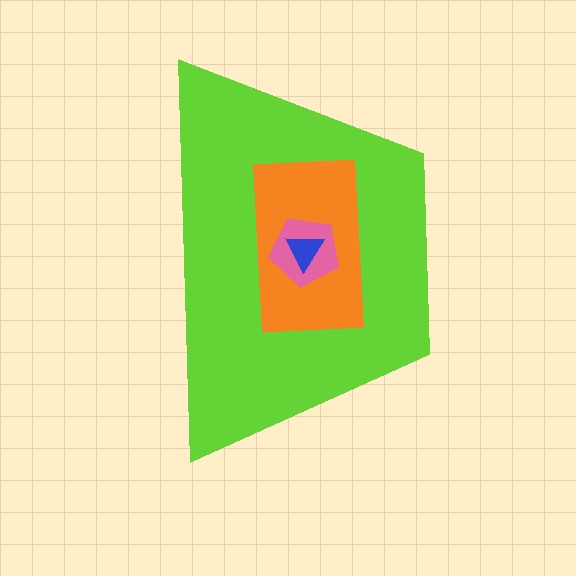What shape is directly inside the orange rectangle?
The pink pentagon.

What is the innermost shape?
The blue triangle.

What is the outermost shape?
The lime trapezoid.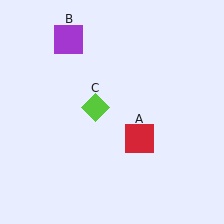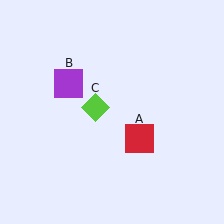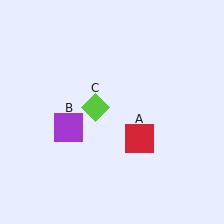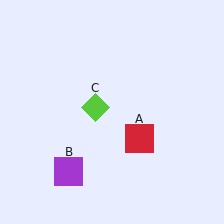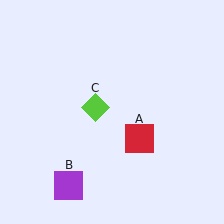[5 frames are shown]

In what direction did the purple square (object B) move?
The purple square (object B) moved down.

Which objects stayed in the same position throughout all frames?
Red square (object A) and lime diamond (object C) remained stationary.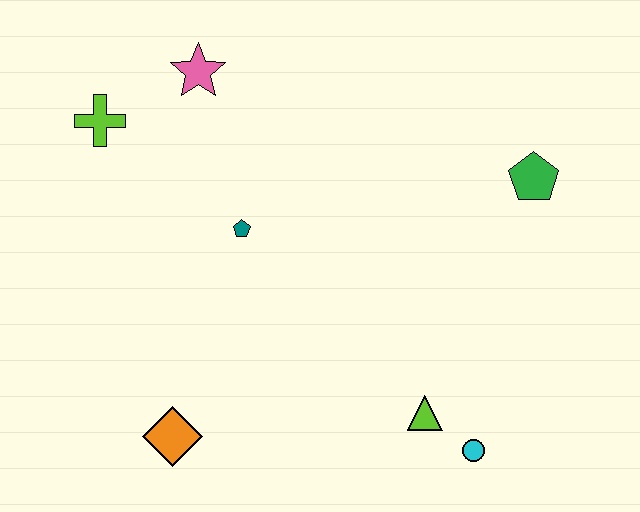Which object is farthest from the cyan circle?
The lime cross is farthest from the cyan circle.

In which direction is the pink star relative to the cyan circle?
The pink star is above the cyan circle.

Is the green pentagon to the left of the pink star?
No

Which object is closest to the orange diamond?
The teal pentagon is closest to the orange diamond.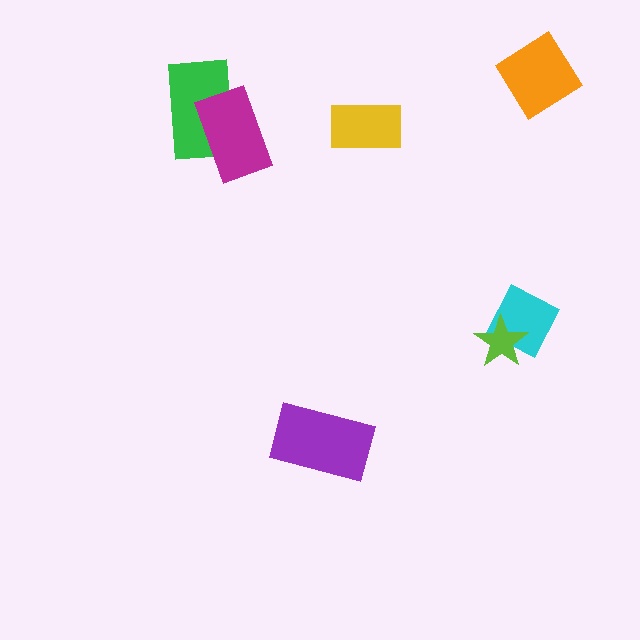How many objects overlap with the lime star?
1 object overlaps with the lime star.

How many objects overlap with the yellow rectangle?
0 objects overlap with the yellow rectangle.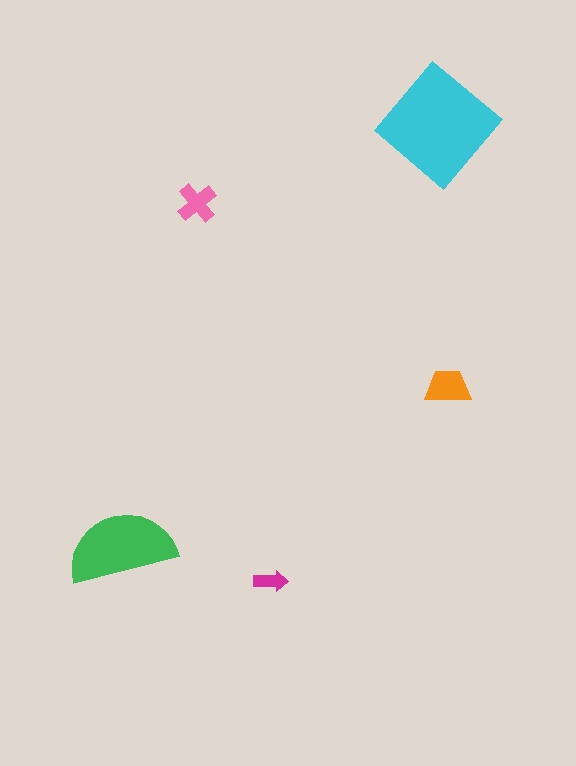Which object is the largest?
The cyan diamond.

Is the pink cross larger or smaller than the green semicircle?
Smaller.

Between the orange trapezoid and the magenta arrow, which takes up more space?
The orange trapezoid.